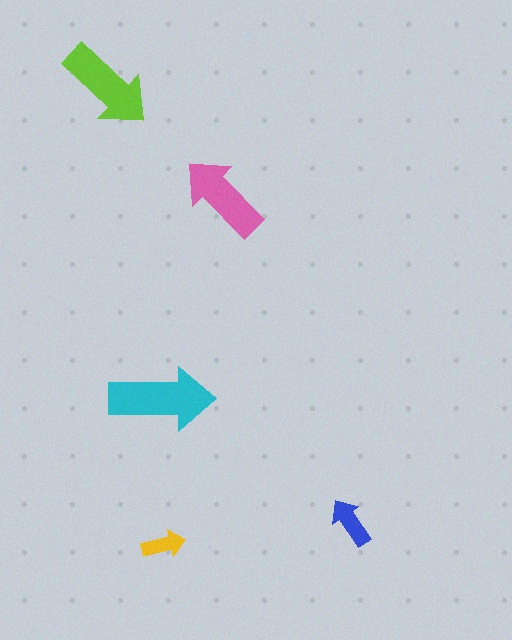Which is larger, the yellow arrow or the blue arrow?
The blue one.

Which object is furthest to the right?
The blue arrow is rightmost.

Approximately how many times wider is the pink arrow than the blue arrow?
About 2 times wider.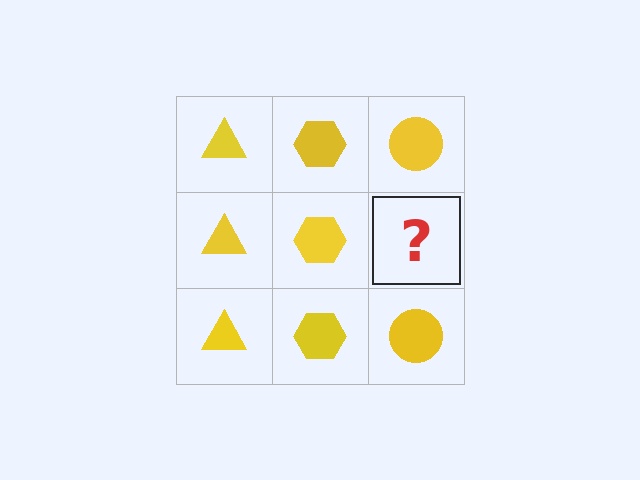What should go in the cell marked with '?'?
The missing cell should contain a yellow circle.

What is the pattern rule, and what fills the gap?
The rule is that each column has a consistent shape. The gap should be filled with a yellow circle.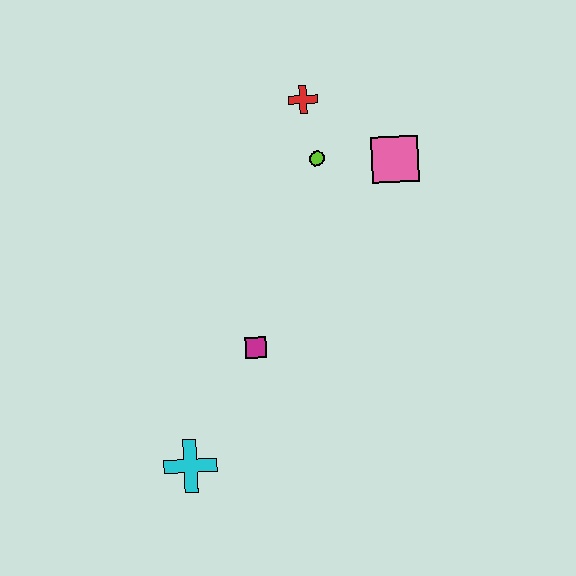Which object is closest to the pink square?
The lime circle is closest to the pink square.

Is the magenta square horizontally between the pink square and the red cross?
No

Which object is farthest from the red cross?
The cyan cross is farthest from the red cross.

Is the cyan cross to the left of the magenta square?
Yes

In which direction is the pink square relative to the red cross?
The pink square is to the right of the red cross.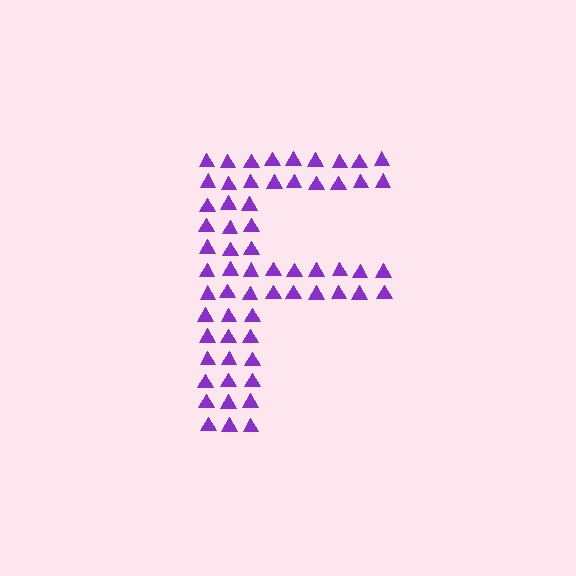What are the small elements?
The small elements are triangles.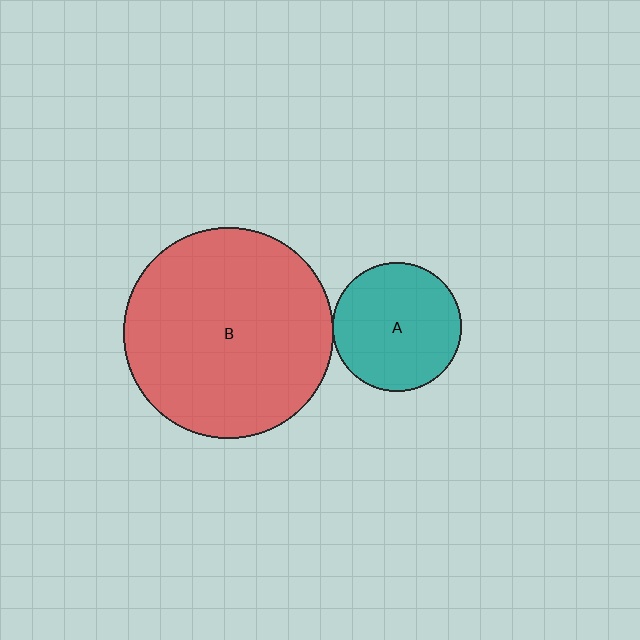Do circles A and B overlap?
Yes.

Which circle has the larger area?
Circle B (red).